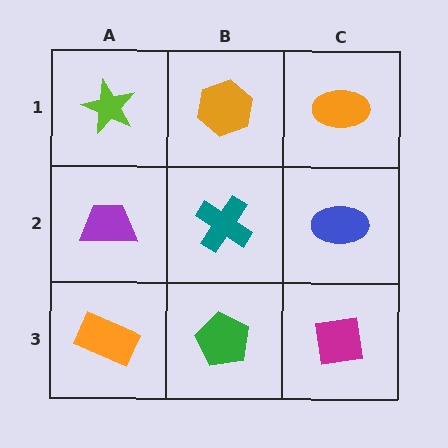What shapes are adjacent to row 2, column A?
A lime star (row 1, column A), an orange rectangle (row 3, column A), a teal cross (row 2, column B).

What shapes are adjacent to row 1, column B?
A teal cross (row 2, column B), a lime star (row 1, column A), an orange ellipse (row 1, column C).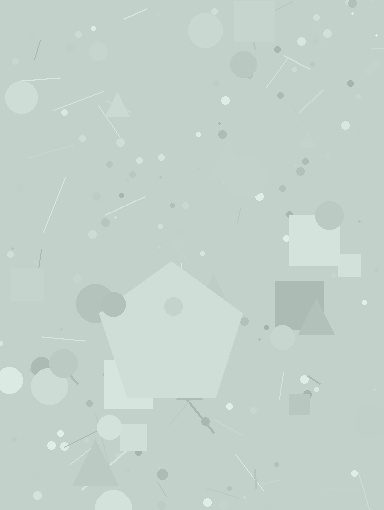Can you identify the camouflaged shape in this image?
The camouflaged shape is a pentagon.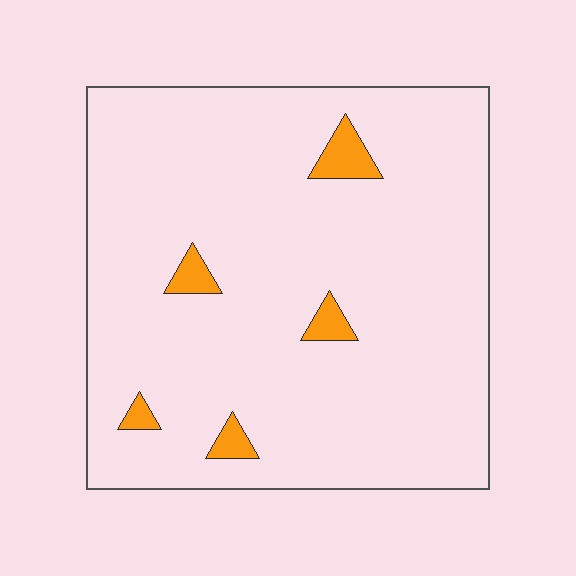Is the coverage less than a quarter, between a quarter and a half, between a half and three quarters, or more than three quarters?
Less than a quarter.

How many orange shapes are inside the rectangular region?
5.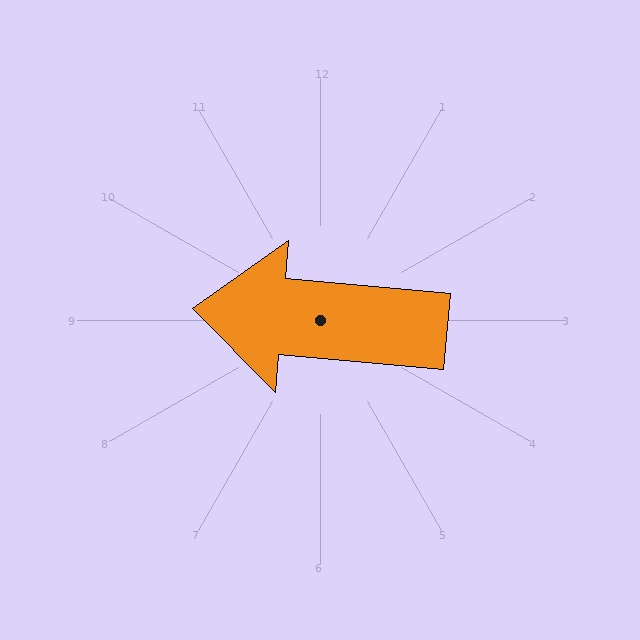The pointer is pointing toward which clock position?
Roughly 9 o'clock.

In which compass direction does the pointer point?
West.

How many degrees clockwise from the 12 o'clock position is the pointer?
Approximately 275 degrees.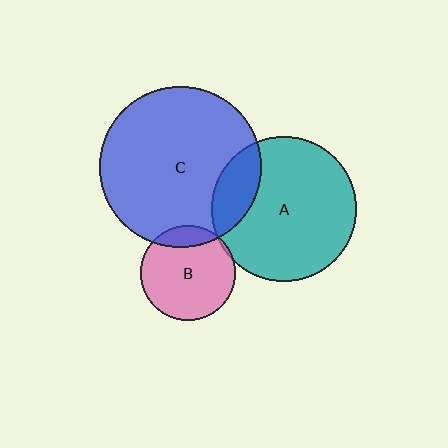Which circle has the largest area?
Circle C (blue).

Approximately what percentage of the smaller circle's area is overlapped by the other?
Approximately 15%.